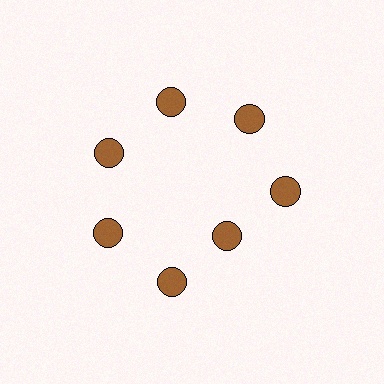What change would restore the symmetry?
The symmetry would be restored by moving it outward, back onto the ring so that all 7 circles sit at equal angles and equal distance from the center.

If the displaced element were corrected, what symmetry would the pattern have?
It would have 7-fold rotational symmetry — the pattern would map onto itself every 51 degrees.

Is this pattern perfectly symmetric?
No. The 7 brown circles are arranged in a ring, but one element near the 5 o'clock position is pulled inward toward the center, breaking the 7-fold rotational symmetry.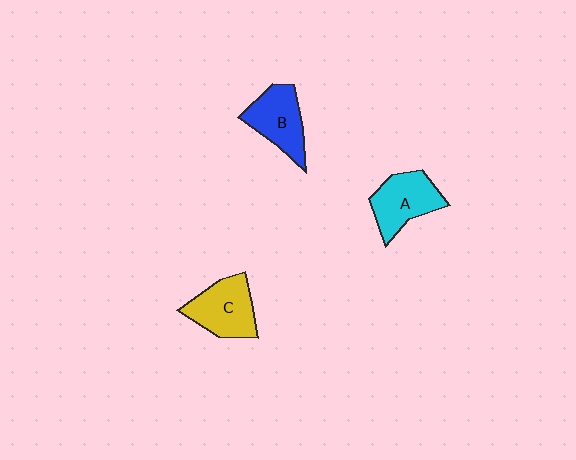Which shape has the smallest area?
Shape B (blue).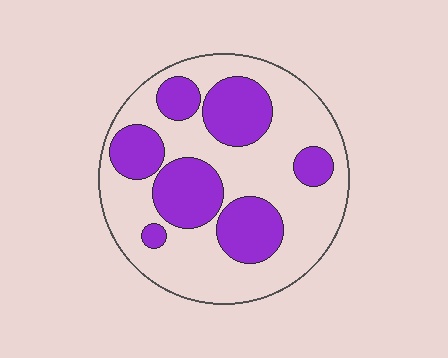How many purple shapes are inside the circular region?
7.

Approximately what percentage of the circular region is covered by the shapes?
Approximately 35%.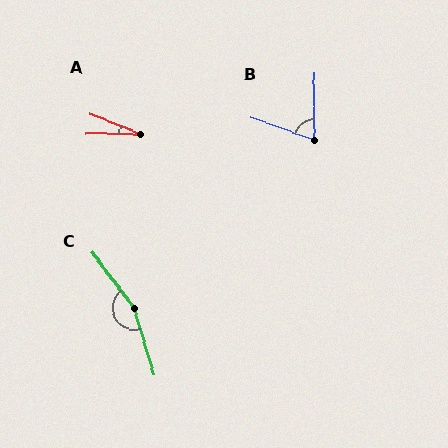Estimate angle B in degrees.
Approximately 71 degrees.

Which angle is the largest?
C, at approximately 160 degrees.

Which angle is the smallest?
A, at approximately 21 degrees.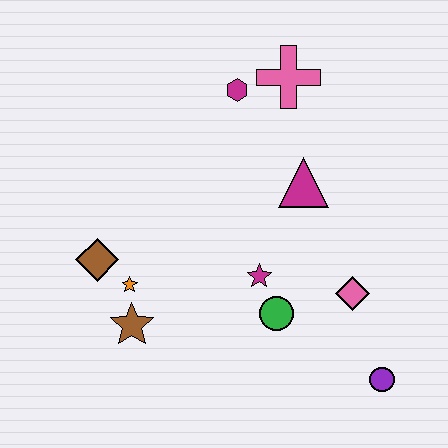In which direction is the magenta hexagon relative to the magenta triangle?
The magenta hexagon is above the magenta triangle.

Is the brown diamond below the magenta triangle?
Yes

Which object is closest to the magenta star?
The green circle is closest to the magenta star.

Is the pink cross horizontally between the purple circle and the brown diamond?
Yes